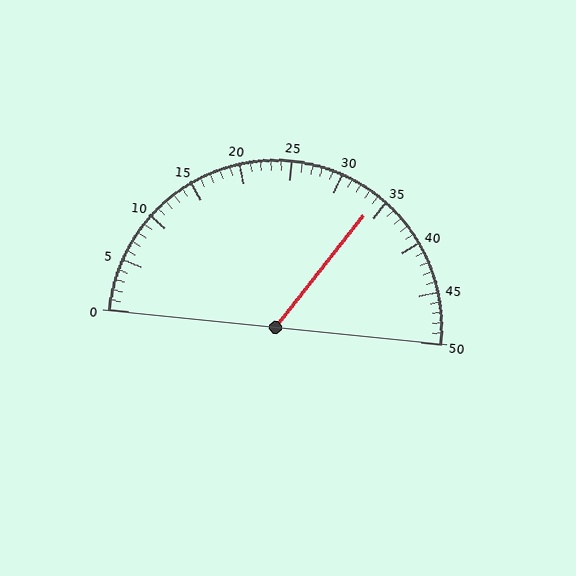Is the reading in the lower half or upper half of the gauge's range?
The reading is in the upper half of the range (0 to 50).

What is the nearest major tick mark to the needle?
The nearest major tick mark is 35.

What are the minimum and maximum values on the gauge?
The gauge ranges from 0 to 50.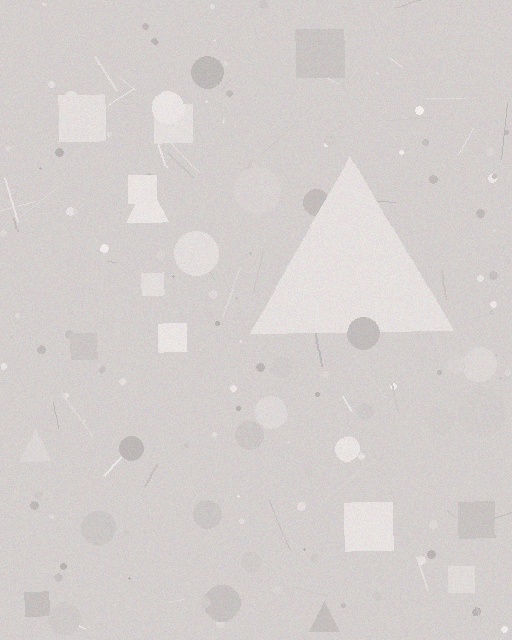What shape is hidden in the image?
A triangle is hidden in the image.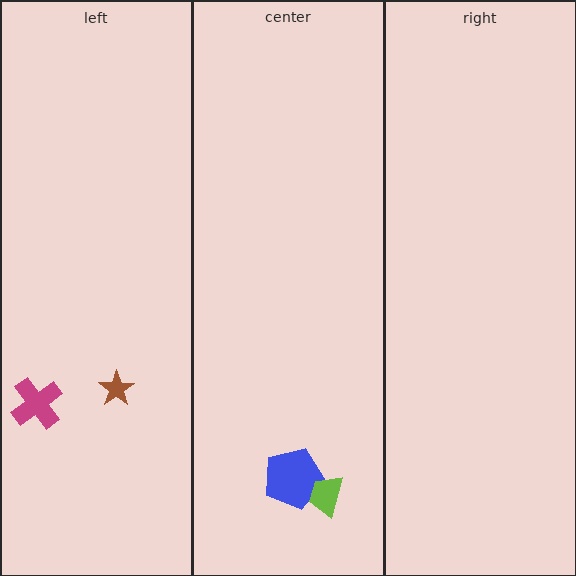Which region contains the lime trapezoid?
The center region.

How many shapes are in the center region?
2.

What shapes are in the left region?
The magenta cross, the brown star.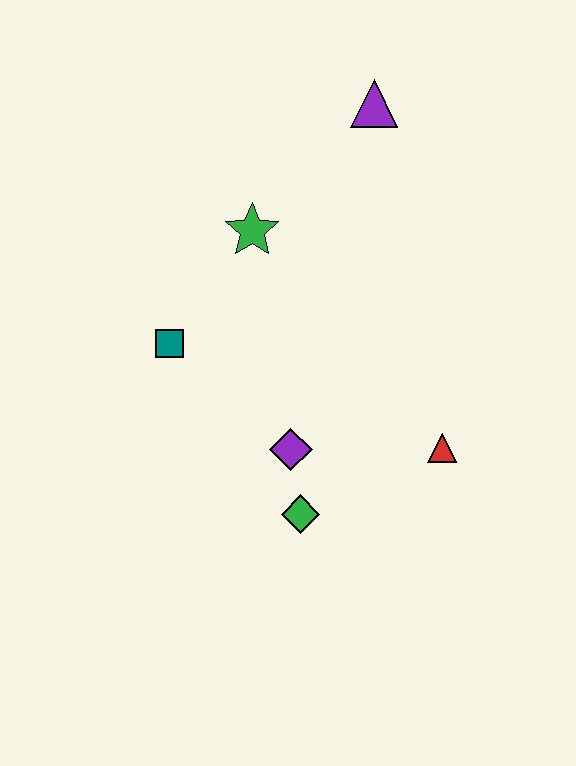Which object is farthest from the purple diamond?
The purple triangle is farthest from the purple diamond.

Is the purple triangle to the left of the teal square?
No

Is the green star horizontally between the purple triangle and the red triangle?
No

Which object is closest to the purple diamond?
The green diamond is closest to the purple diamond.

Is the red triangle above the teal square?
No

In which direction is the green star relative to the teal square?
The green star is above the teal square.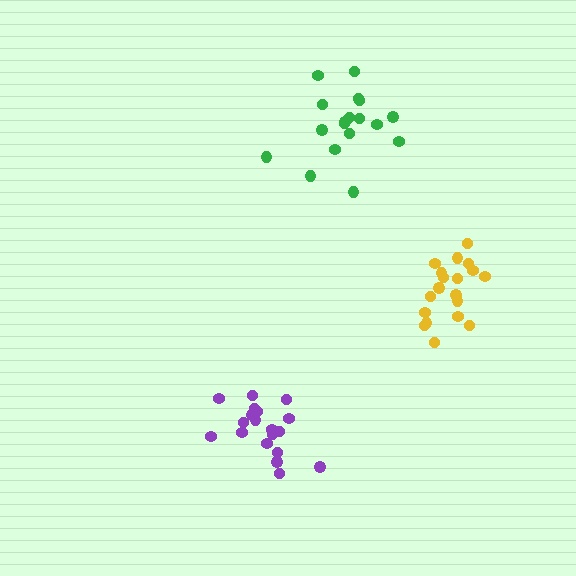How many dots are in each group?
Group 1: 19 dots, Group 2: 19 dots, Group 3: 18 dots (56 total).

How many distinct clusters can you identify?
There are 3 distinct clusters.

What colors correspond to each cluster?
The clusters are colored: purple, yellow, green.